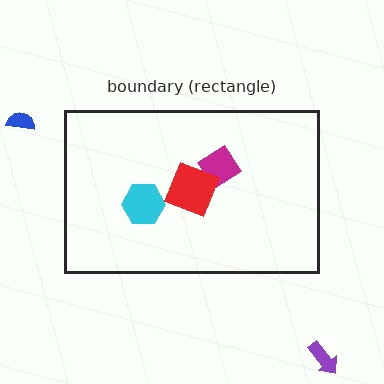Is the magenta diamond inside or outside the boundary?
Inside.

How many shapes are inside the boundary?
3 inside, 2 outside.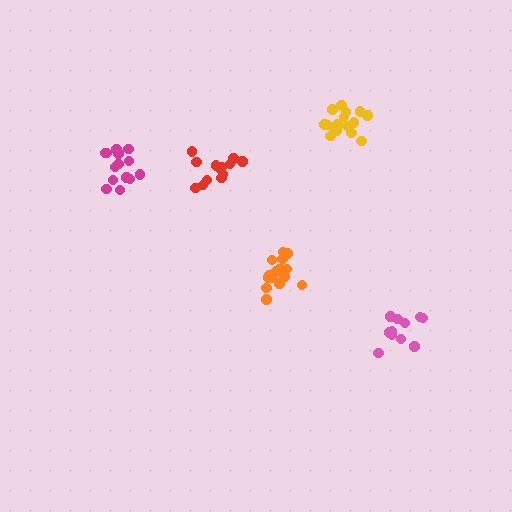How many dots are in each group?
Group 1: 17 dots, Group 2: 14 dots, Group 3: 16 dots, Group 4: 12 dots, Group 5: 13 dots (72 total).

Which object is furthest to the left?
The magenta cluster is leftmost.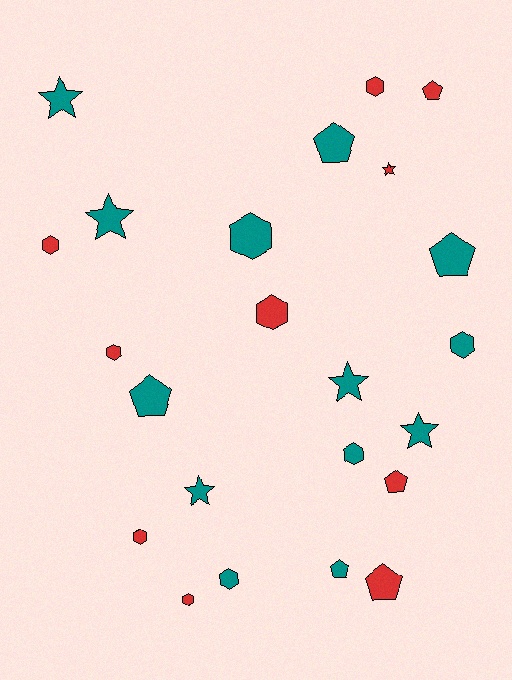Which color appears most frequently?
Teal, with 13 objects.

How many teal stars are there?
There are 5 teal stars.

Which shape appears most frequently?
Hexagon, with 10 objects.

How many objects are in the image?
There are 23 objects.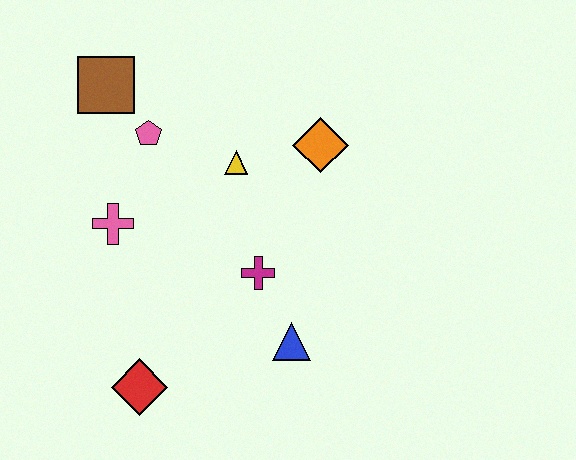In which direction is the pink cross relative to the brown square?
The pink cross is below the brown square.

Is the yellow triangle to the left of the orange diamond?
Yes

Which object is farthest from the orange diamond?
The red diamond is farthest from the orange diamond.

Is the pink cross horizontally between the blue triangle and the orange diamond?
No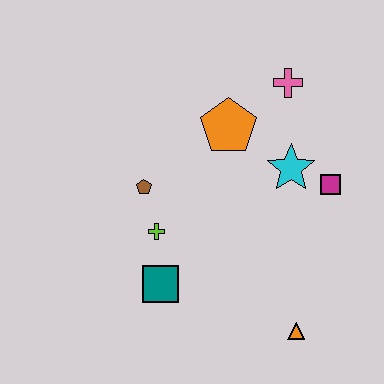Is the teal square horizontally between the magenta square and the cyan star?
No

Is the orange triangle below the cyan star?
Yes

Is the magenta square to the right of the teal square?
Yes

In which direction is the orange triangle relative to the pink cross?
The orange triangle is below the pink cross.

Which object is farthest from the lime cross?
The pink cross is farthest from the lime cross.